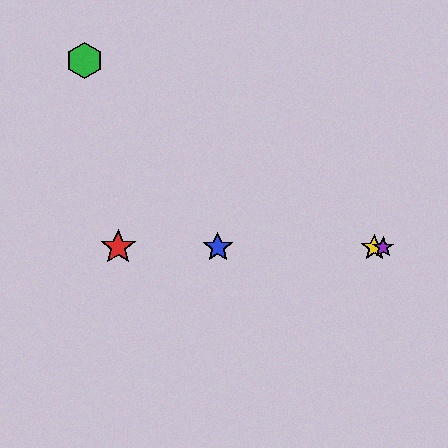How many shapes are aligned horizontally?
4 shapes (the red star, the blue star, the yellow star, the purple star) are aligned horizontally.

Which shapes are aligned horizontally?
The red star, the blue star, the yellow star, the purple star are aligned horizontally.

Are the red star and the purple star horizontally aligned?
Yes, both are at y≈247.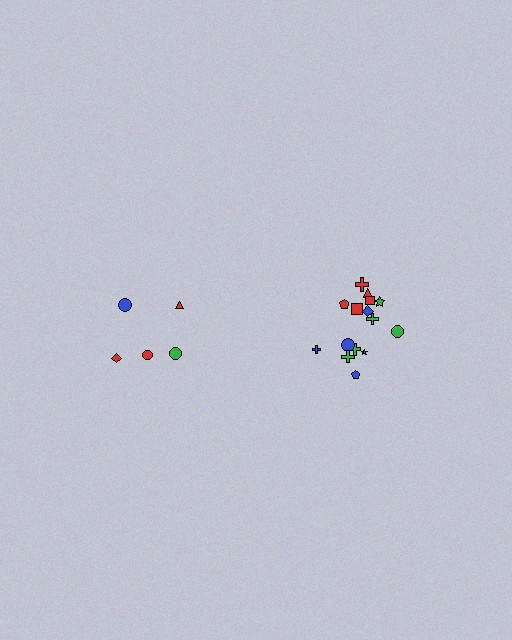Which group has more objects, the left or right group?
The right group.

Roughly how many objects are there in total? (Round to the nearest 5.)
Roughly 20 objects in total.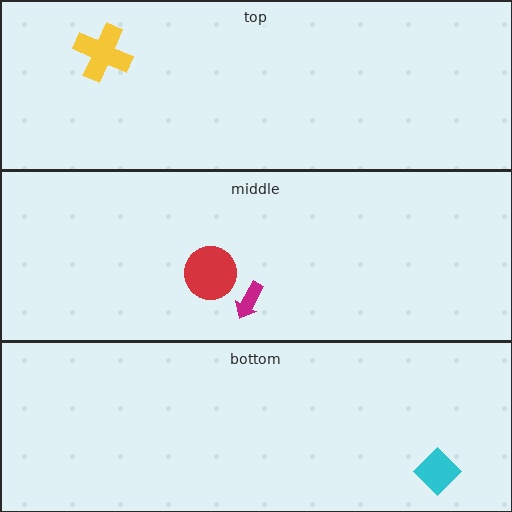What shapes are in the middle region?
The magenta arrow, the red circle.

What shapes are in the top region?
The yellow cross.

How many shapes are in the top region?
1.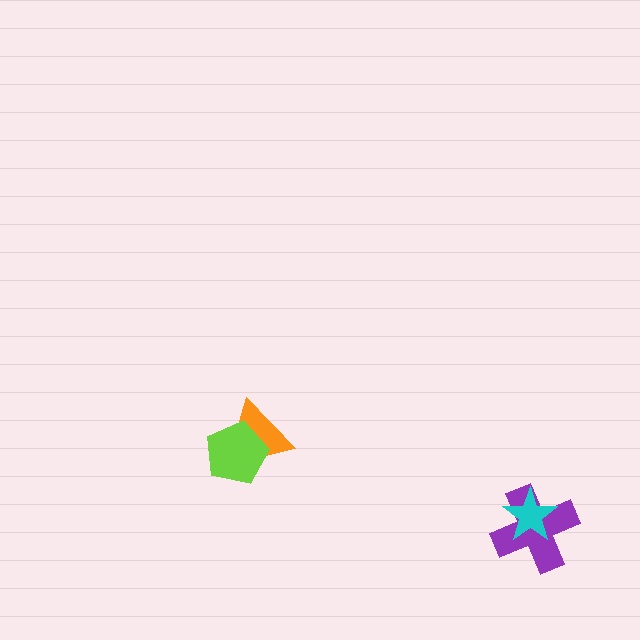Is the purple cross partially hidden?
Yes, it is partially covered by another shape.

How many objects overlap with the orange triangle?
1 object overlaps with the orange triangle.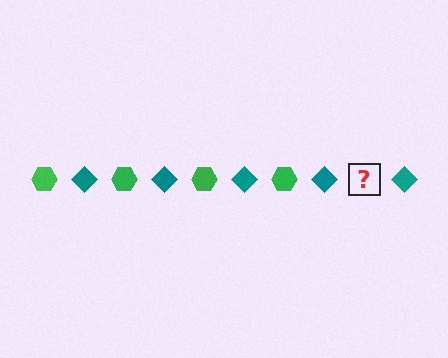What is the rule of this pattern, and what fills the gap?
The rule is that the pattern alternates between green hexagon and teal diamond. The gap should be filled with a green hexagon.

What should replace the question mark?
The question mark should be replaced with a green hexagon.